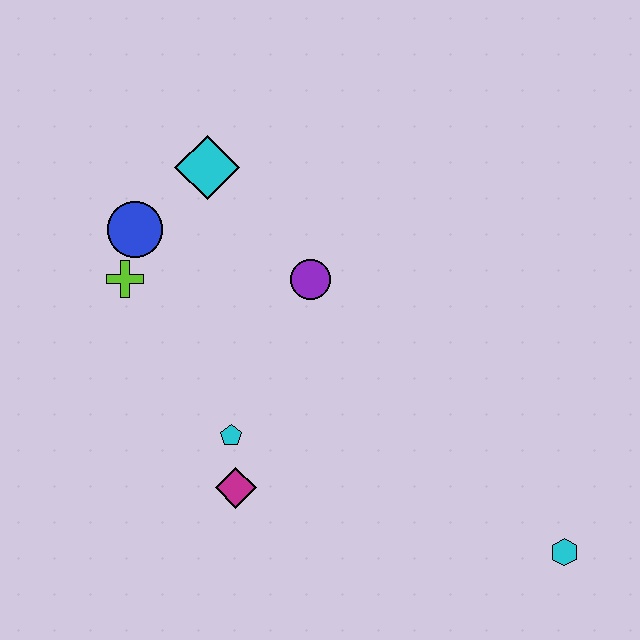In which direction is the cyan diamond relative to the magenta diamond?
The cyan diamond is above the magenta diamond.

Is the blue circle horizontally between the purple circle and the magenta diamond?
No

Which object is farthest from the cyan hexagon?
The blue circle is farthest from the cyan hexagon.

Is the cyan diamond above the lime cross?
Yes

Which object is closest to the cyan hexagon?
The magenta diamond is closest to the cyan hexagon.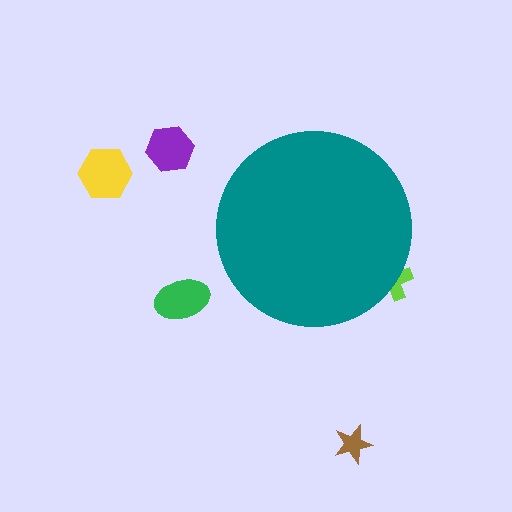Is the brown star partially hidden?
No, the brown star is fully visible.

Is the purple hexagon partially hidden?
No, the purple hexagon is fully visible.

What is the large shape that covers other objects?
A teal circle.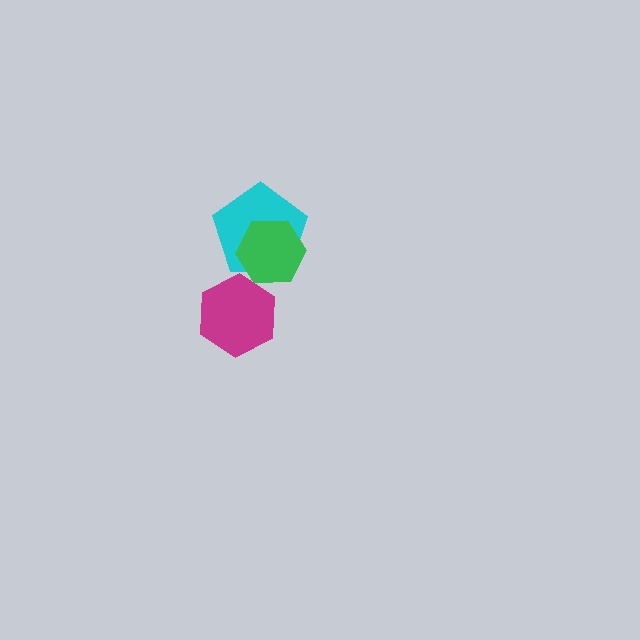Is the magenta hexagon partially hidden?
No, no other shape covers it.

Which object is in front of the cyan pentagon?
The green hexagon is in front of the cyan pentagon.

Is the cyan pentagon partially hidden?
Yes, it is partially covered by another shape.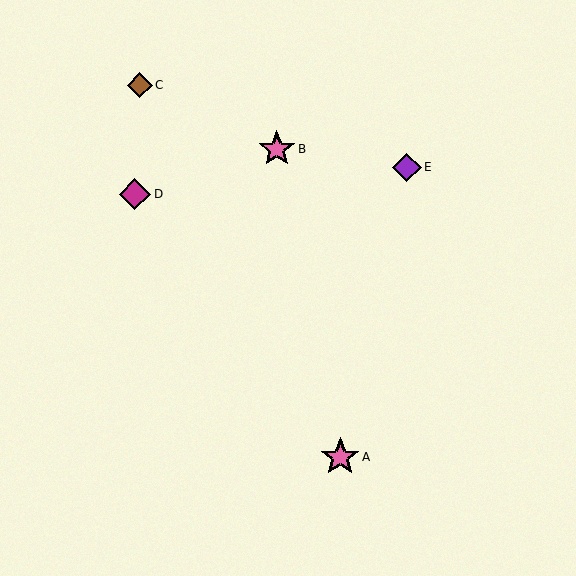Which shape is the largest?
The pink star (labeled A) is the largest.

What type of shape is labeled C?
Shape C is a brown diamond.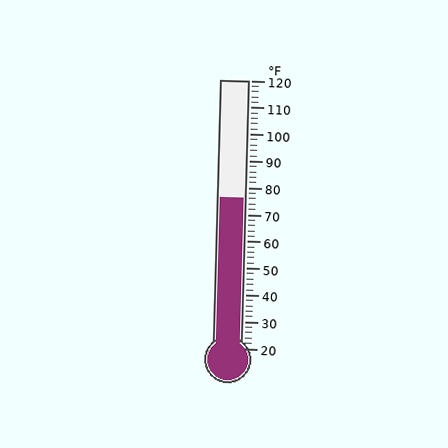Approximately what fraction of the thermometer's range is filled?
The thermometer is filled to approximately 55% of its range.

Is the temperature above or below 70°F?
The temperature is above 70°F.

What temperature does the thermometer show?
The thermometer shows approximately 76°F.